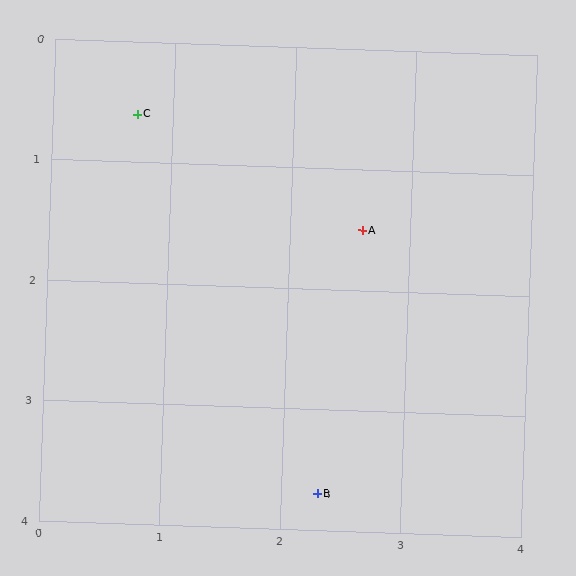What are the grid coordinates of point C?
Point C is at approximately (0.7, 0.6).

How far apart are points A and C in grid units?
Points A and C are about 2.1 grid units apart.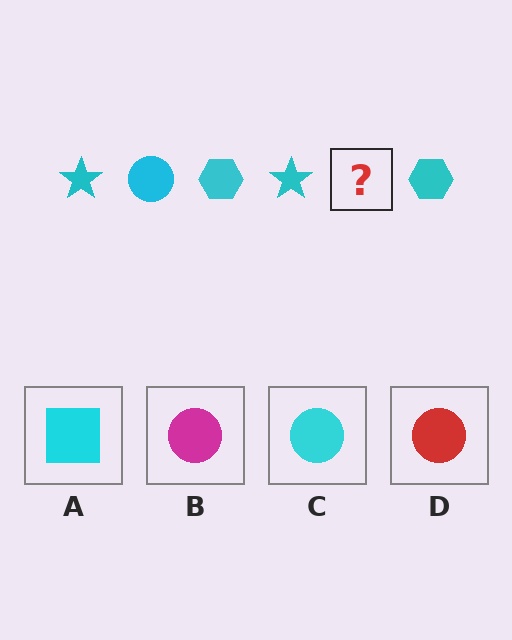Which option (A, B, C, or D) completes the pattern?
C.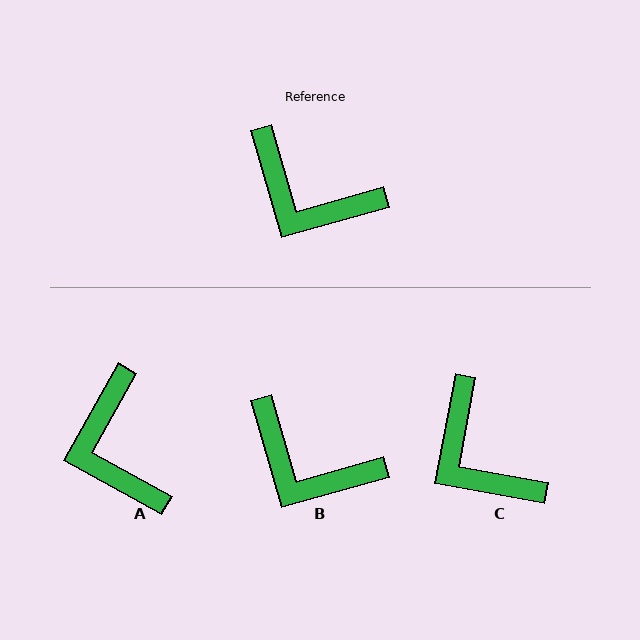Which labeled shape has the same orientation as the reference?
B.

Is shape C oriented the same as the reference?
No, it is off by about 26 degrees.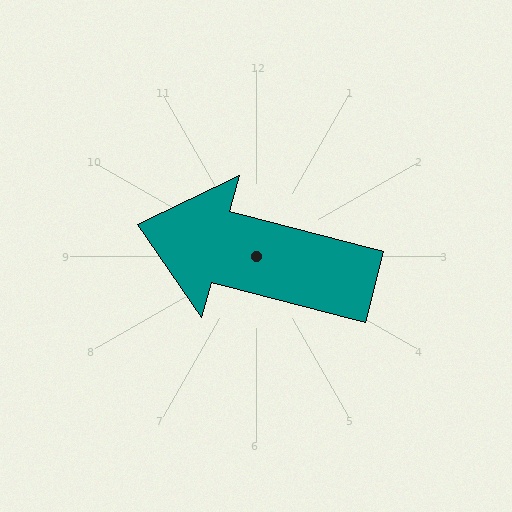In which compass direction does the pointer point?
West.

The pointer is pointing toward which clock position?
Roughly 9 o'clock.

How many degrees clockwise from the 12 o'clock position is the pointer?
Approximately 285 degrees.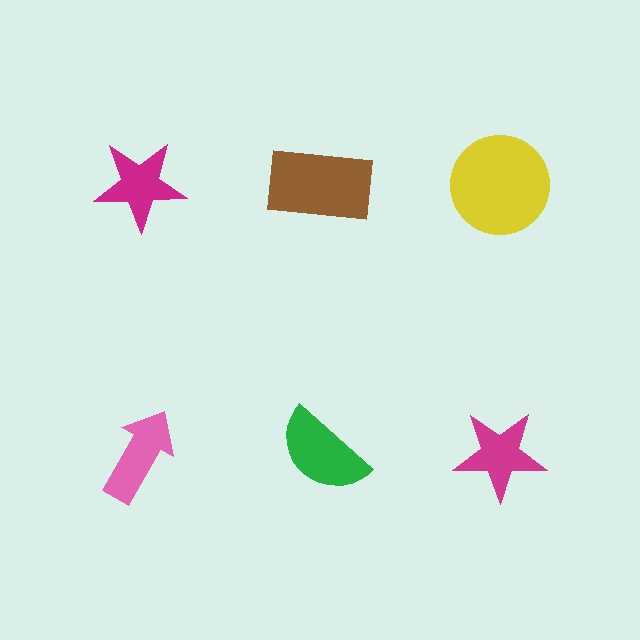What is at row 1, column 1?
A magenta star.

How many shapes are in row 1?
3 shapes.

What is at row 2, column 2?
A green semicircle.